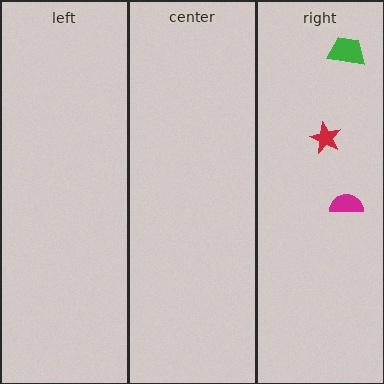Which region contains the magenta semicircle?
The right region.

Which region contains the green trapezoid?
The right region.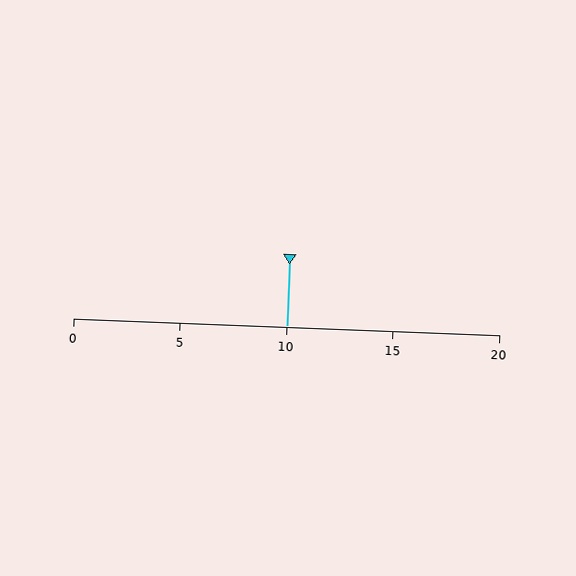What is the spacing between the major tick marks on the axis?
The major ticks are spaced 5 apart.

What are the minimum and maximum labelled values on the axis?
The axis runs from 0 to 20.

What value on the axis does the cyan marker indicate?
The marker indicates approximately 10.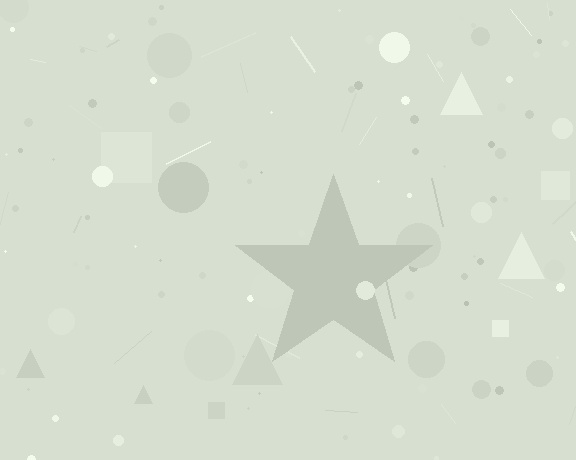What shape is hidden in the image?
A star is hidden in the image.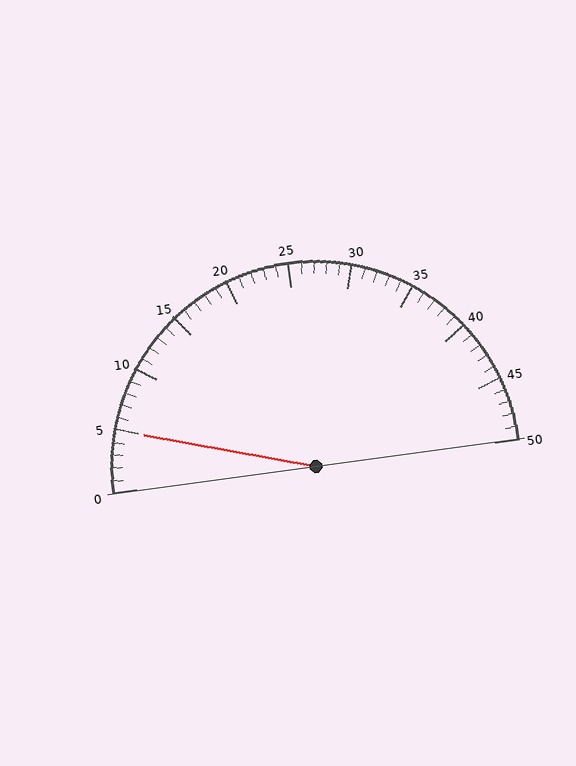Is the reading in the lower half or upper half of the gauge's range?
The reading is in the lower half of the range (0 to 50).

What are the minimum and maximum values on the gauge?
The gauge ranges from 0 to 50.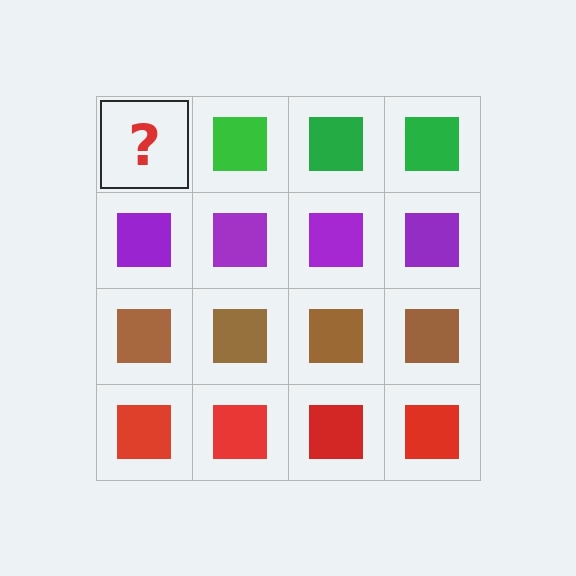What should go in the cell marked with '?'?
The missing cell should contain a green square.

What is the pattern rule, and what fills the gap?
The rule is that each row has a consistent color. The gap should be filled with a green square.